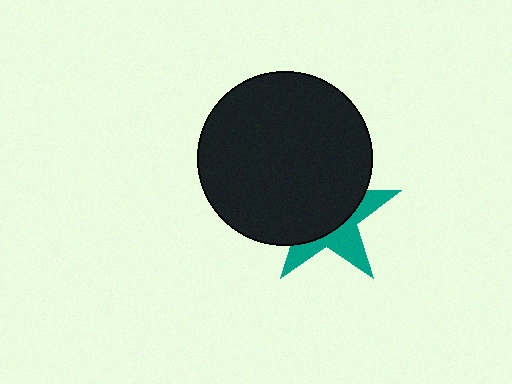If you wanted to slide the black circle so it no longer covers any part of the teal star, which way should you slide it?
Slide it toward the upper-left — that is the most direct way to separate the two shapes.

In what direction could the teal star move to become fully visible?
The teal star could move toward the lower-right. That would shift it out from behind the black circle entirely.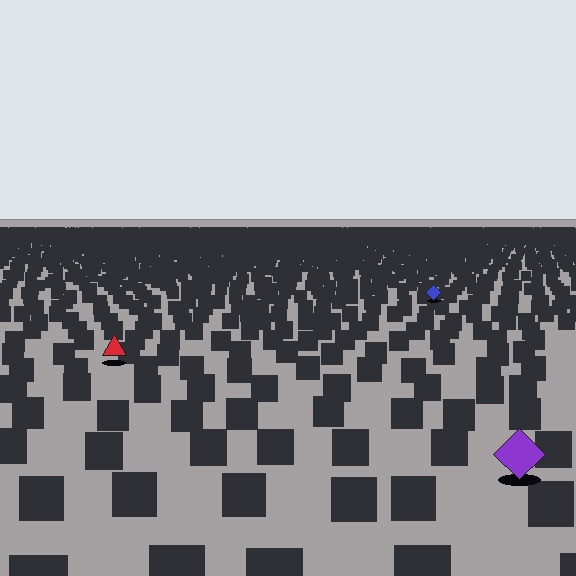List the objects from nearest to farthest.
From nearest to farthest: the purple diamond, the red triangle, the blue diamond.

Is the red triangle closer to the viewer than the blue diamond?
Yes. The red triangle is closer — you can tell from the texture gradient: the ground texture is coarser near it.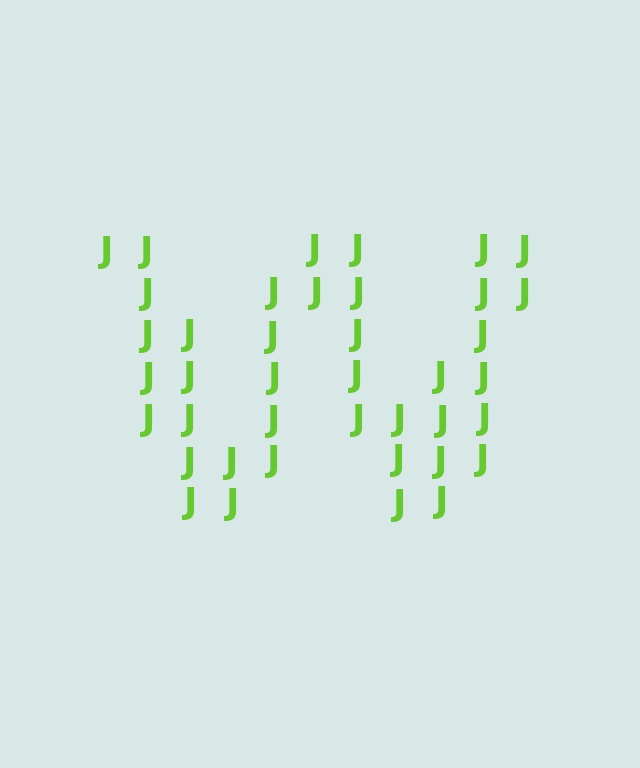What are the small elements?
The small elements are letter J's.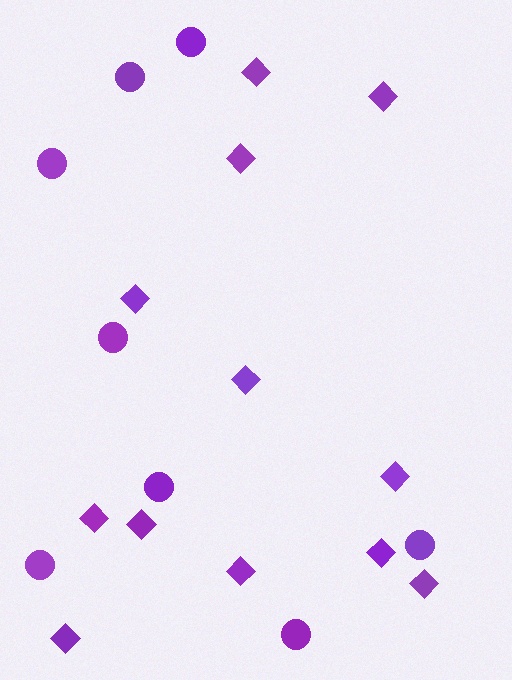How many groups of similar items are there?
There are 2 groups: one group of diamonds (12) and one group of circles (8).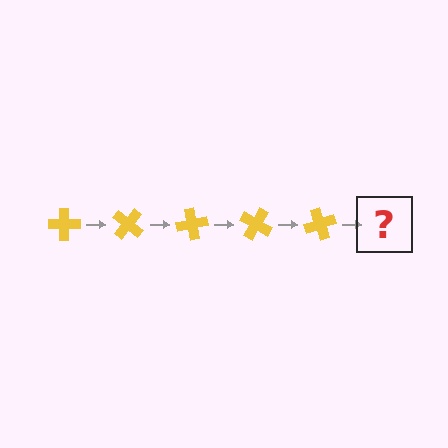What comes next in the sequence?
The next element should be a yellow cross rotated 200 degrees.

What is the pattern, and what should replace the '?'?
The pattern is that the cross rotates 40 degrees each step. The '?' should be a yellow cross rotated 200 degrees.